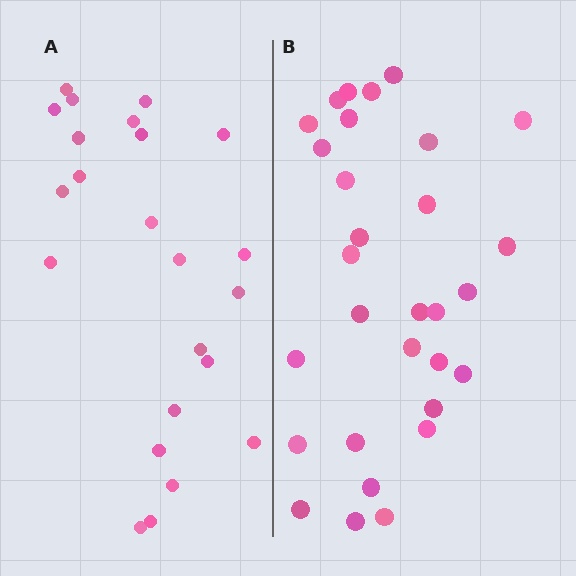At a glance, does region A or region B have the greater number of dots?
Region B (the right region) has more dots.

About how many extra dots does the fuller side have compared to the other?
Region B has roughly 8 or so more dots than region A.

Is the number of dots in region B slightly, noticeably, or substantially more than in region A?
Region B has noticeably more, but not dramatically so. The ratio is roughly 1.3 to 1.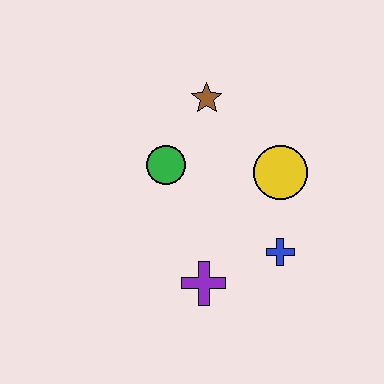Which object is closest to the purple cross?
The blue cross is closest to the purple cross.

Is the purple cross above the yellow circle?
No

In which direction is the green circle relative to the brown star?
The green circle is below the brown star.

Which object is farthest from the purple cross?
The brown star is farthest from the purple cross.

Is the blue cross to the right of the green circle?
Yes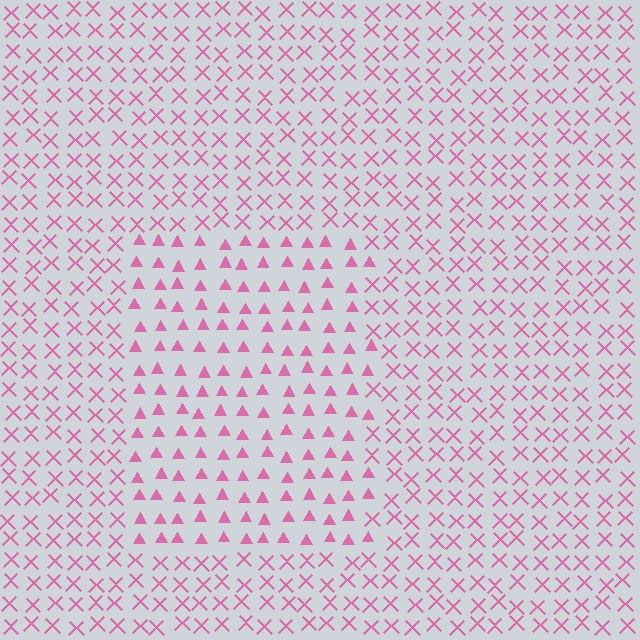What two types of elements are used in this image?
The image uses triangles inside the rectangle region and X marks outside it.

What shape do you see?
I see a rectangle.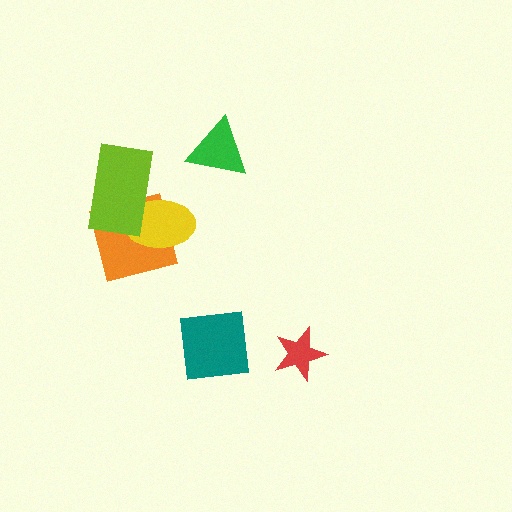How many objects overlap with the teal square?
0 objects overlap with the teal square.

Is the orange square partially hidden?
Yes, it is partially covered by another shape.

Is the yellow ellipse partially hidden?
Yes, it is partially covered by another shape.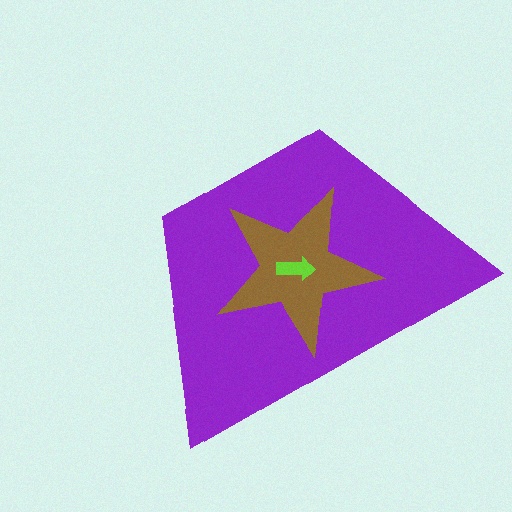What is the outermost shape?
The purple trapezoid.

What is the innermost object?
The lime arrow.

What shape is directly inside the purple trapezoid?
The brown star.